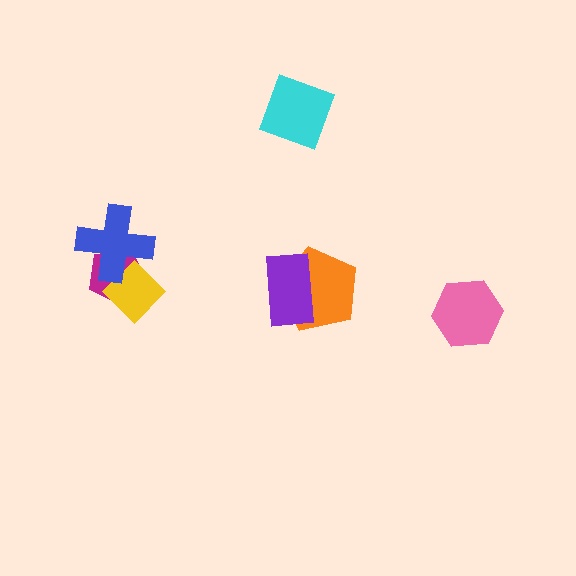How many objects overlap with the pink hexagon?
0 objects overlap with the pink hexagon.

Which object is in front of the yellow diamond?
The blue cross is in front of the yellow diamond.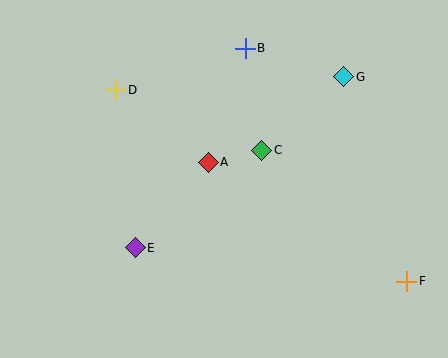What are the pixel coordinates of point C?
Point C is at (262, 150).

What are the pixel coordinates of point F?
Point F is at (407, 281).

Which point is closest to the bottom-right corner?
Point F is closest to the bottom-right corner.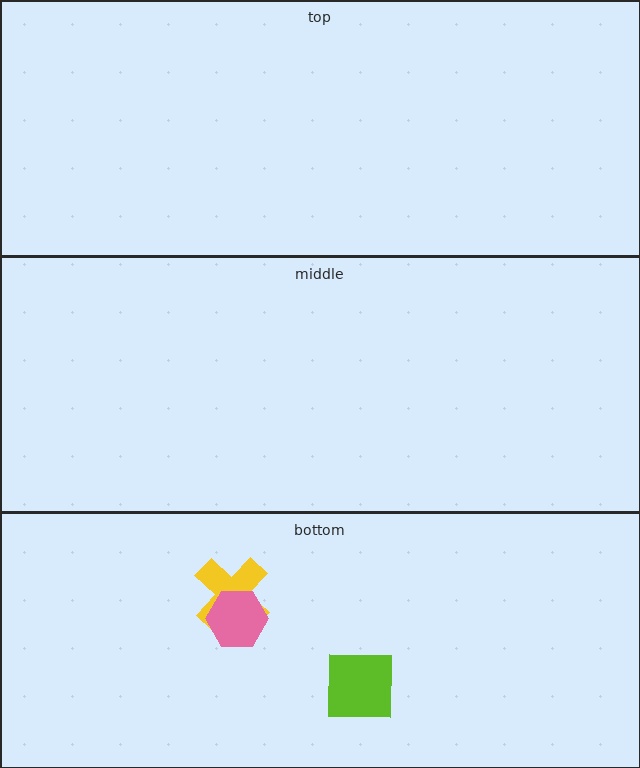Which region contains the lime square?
The bottom region.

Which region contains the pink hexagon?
The bottom region.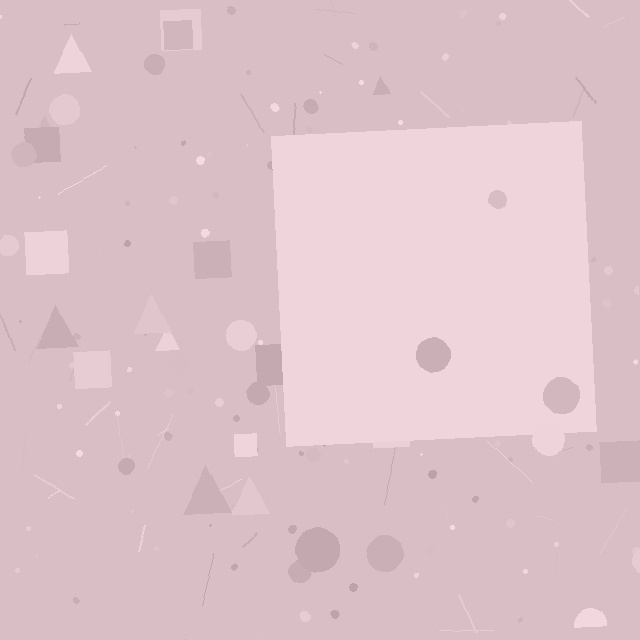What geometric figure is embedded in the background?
A square is embedded in the background.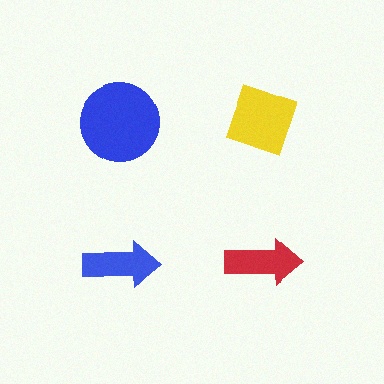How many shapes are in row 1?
2 shapes.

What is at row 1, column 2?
A yellow diamond.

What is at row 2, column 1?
A blue arrow.